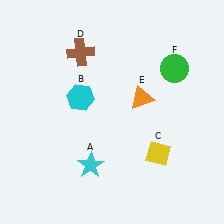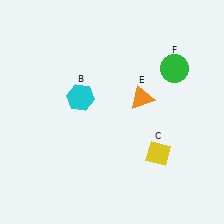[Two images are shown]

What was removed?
The brown cross (D), the cyan star (A) were removed in Image 2.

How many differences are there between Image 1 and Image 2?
There are 2 differences between the two images.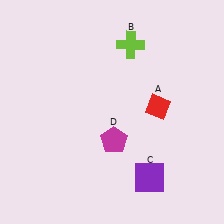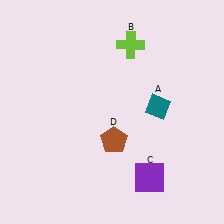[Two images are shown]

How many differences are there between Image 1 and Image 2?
There are 2 differences between the two images.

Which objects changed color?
A changed from red to teal. D changed from magenta to brown.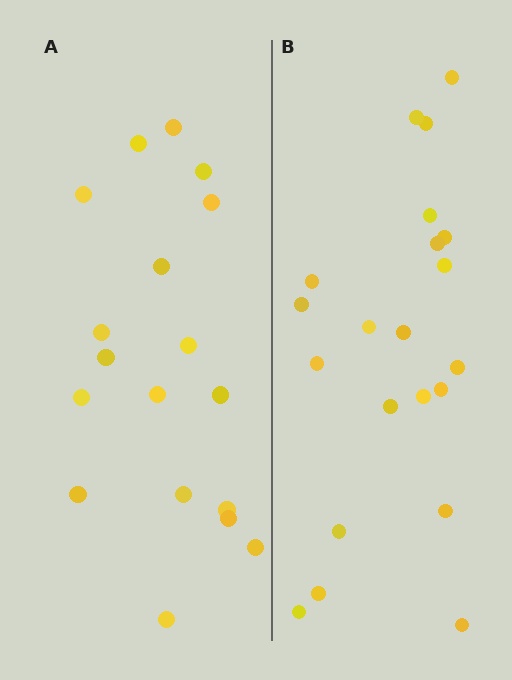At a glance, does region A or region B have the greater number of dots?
Region B (the right region) has more dots.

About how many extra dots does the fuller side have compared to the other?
Region B has just a few more — roughly 2 or 3 more dots than region A.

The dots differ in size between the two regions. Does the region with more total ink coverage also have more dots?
No. Region A has more total ink coverage because its dots are larger, but region B actually contains more individual dots. Total area can be misleading — the number of items is what matters here.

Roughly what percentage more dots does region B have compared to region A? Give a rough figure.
About 15% more.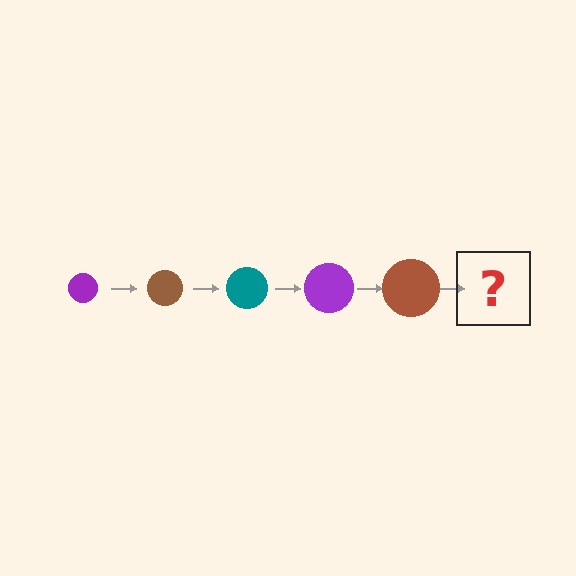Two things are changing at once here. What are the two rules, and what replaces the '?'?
The two rules are that the circle grows larger each step and the color cycles through purple, brown, and teal. The '?' should be a teal circle, larger than the previous one.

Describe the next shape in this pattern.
It should be a teal circle, larger than the previous one.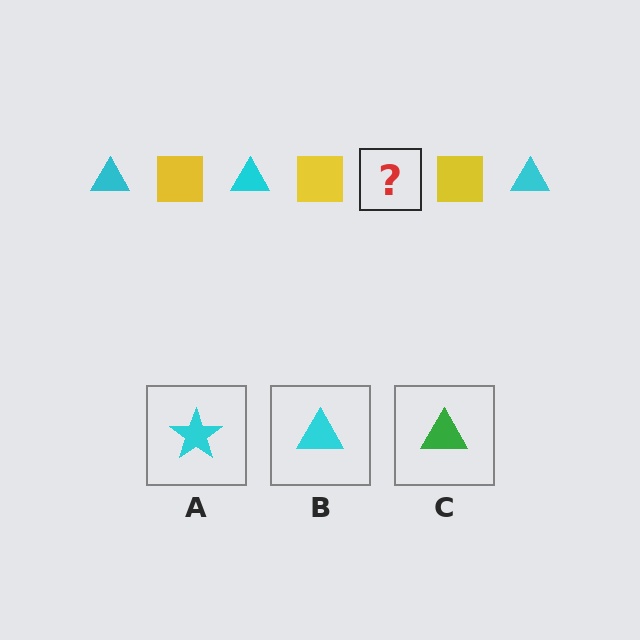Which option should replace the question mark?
Option B.